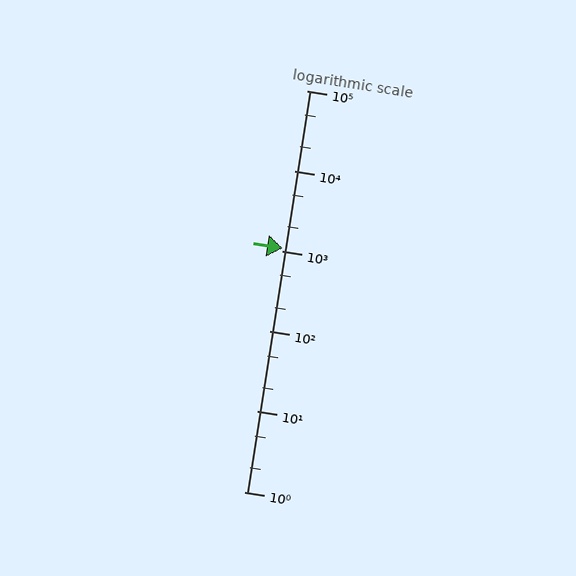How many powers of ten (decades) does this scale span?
The scale spans 5 decades, from 1 to 100000.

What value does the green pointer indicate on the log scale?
The pointer indicates approximately 1100.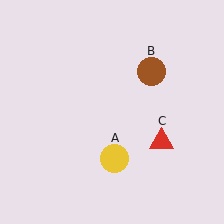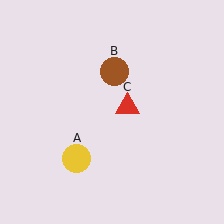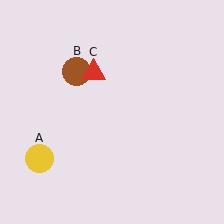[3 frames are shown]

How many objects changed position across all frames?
3 objects changed position: yellow circle (object A), brown circle (object B), red triangle (object C).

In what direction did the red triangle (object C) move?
The red triangle (object C) moved up and to the left.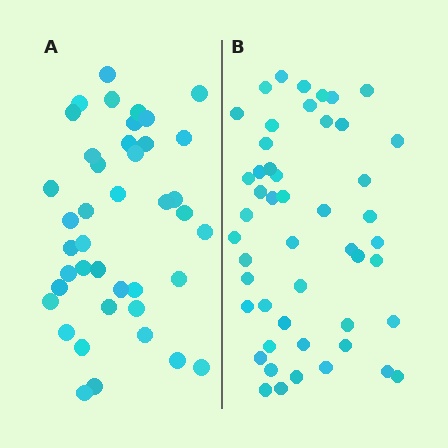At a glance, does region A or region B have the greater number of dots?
Region B (the right region) has more dots.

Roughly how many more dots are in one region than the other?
Region B has roughly 8 or so more dots than region A.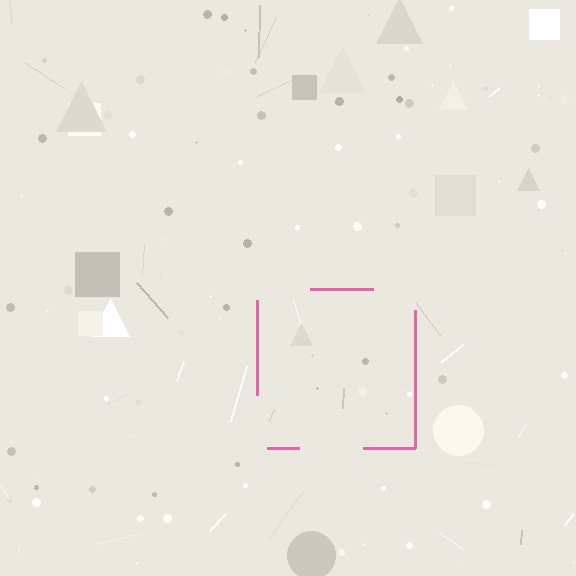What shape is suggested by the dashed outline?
The dashed outline suggests a square.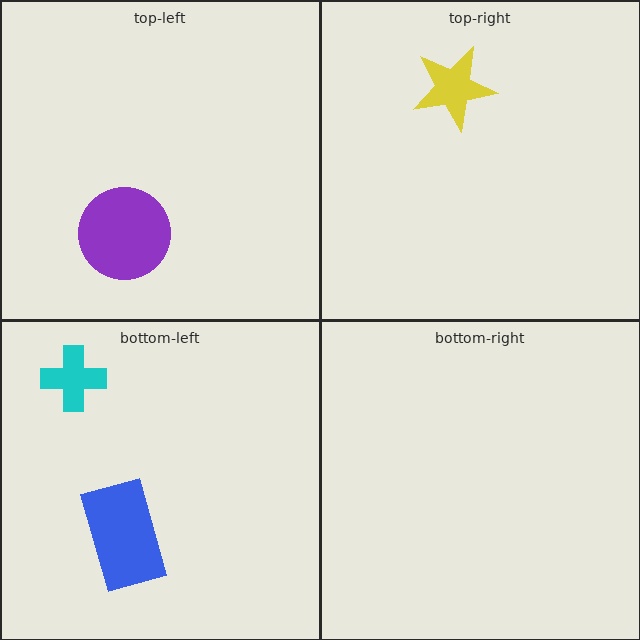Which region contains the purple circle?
The top-left region.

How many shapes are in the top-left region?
1.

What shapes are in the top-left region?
The purple circle.